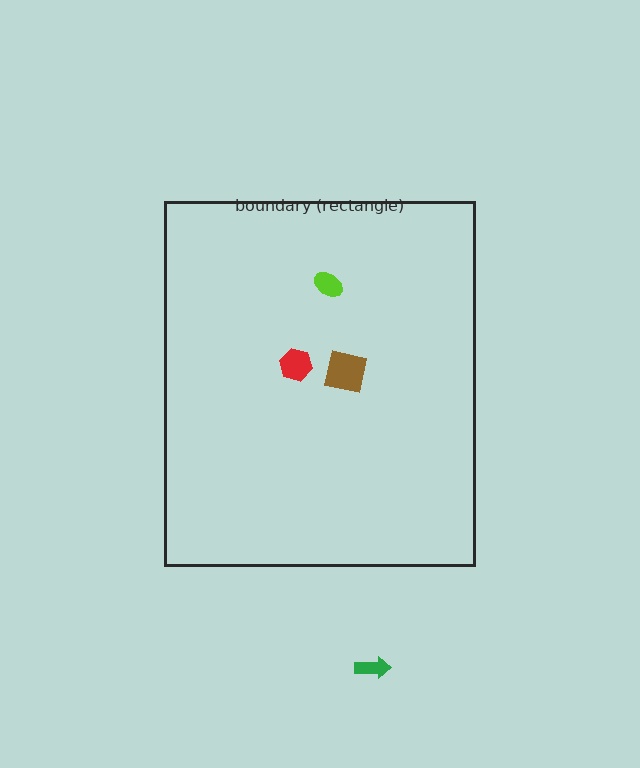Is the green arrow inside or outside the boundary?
Outside.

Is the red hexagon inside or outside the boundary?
Inside.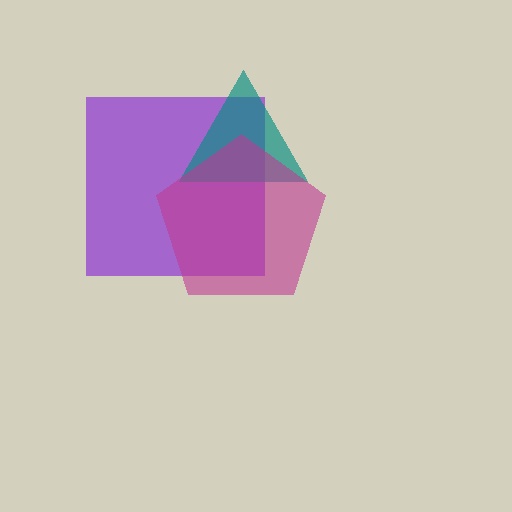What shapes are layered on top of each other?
The layered shapes are: a purple square, a teal triangle, a magenta pentagon.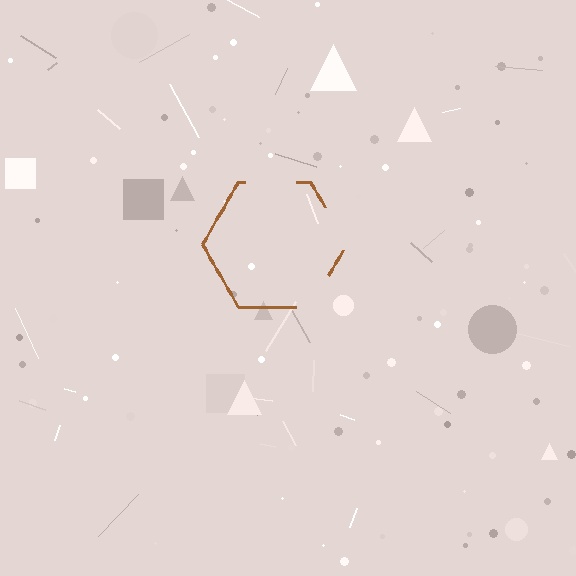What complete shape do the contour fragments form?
The contour fragments form a hexagon.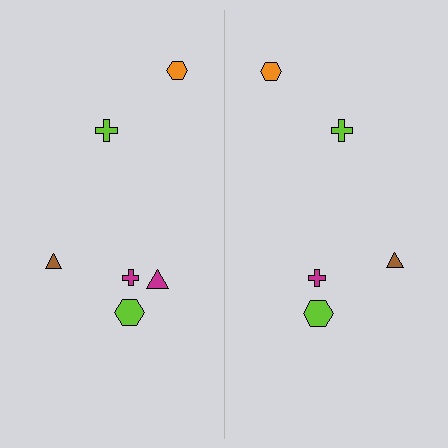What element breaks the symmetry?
A magenta triangle is missing from the right side.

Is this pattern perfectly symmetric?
No, the pattern is not perfectly symmetric. A magenta triangle is missing from the right side.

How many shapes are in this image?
There are 11 shapes in this image.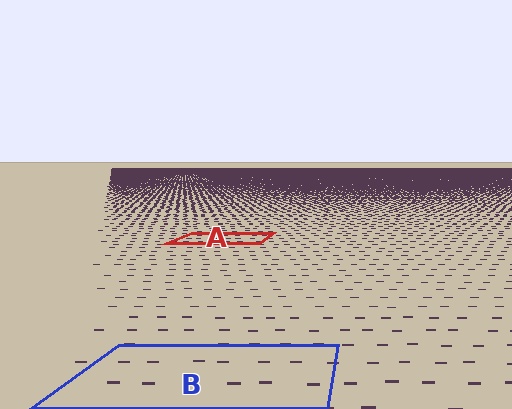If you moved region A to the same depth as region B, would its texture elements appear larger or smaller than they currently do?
They would appear larger. At a closer depth, the same texture elements are projected at a bigger on-screen size.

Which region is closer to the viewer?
Region B is closer. The texture elements there are larger and more spread out.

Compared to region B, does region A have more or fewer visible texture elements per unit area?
Region A has more texture elements per unit area — they are packed more densely because it is farther away.